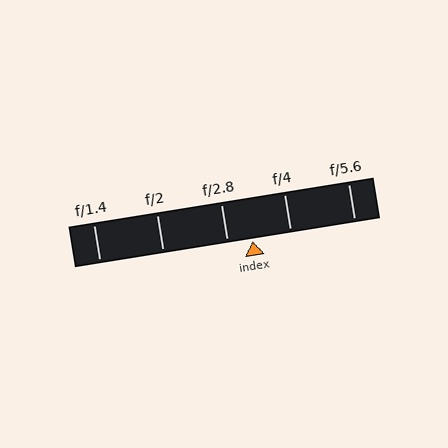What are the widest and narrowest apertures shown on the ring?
The widest aperture shown is f/1.4 and the narrowest is f/5.6.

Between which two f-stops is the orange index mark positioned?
The index mark is between f/2.8 and f/4.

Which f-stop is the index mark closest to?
The index mark is closest to f/2.8.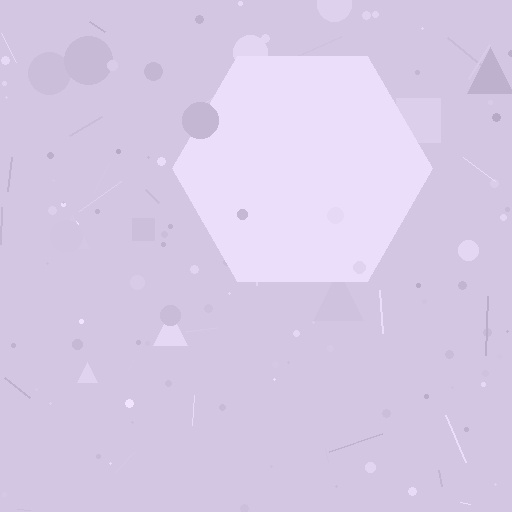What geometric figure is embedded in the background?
A hexagon is embedded in the background.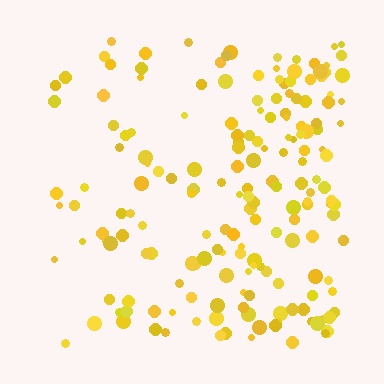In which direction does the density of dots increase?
From left to right, with the right side densest.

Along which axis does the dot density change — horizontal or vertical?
Horizontal.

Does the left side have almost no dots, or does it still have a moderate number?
Still a moderate number, just noticeably fewer than the right.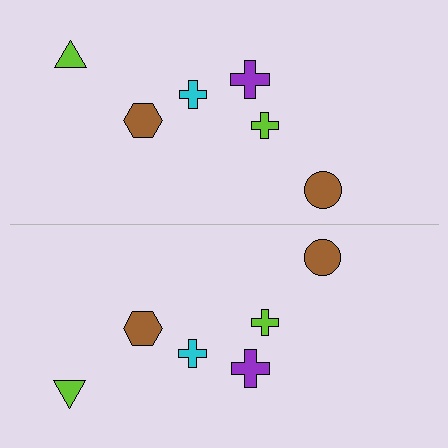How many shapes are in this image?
There are 12 shapes in this image.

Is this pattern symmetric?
Yes, this pattern has bilateral (reflection) symmetry.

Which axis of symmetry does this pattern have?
The pattern has a horizontal axis of symmetry running through the center of the image.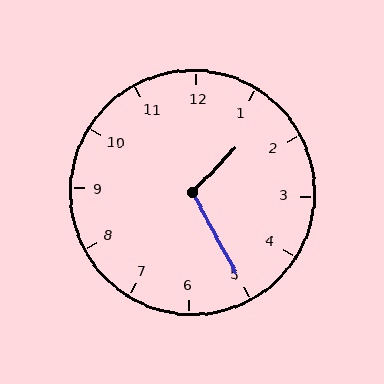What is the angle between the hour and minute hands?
Approximately 108 degrees.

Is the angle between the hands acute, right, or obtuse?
It is obtuse.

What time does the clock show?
1:25.